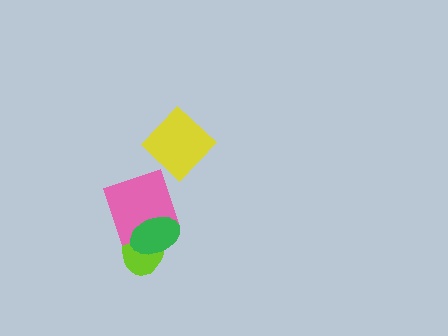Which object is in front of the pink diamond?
The green ellipse is in front of the pink diamond.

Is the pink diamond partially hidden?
Yes, it is partially covered by another shape.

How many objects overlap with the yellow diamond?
0 objects overlap with the yellow diamond.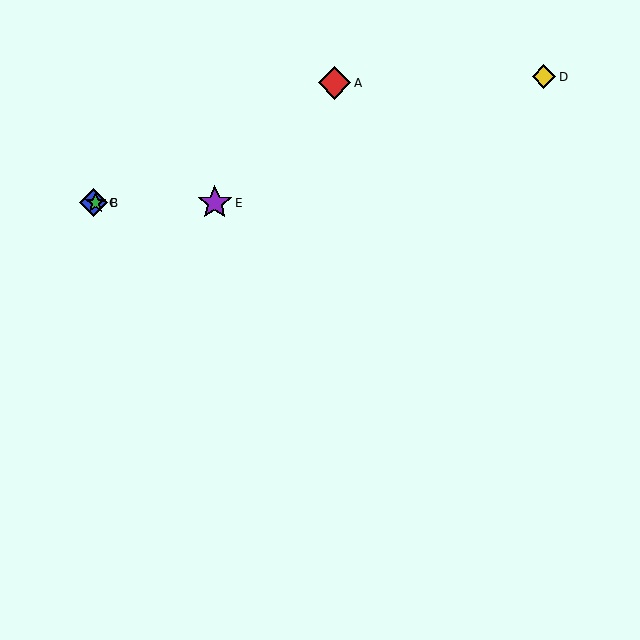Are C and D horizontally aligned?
No, C is at y≈203 and D is at y≈77.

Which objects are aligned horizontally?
Objects B, C, E are aligned horizontally.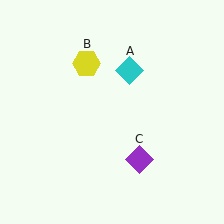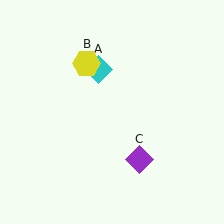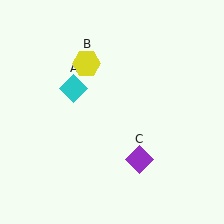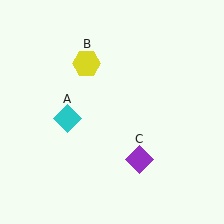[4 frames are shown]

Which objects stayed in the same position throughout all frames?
Yellow hexagon (object B) and purple diamond (object C) remained stationary.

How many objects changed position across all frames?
1 object changed position: cyan diamond (object A).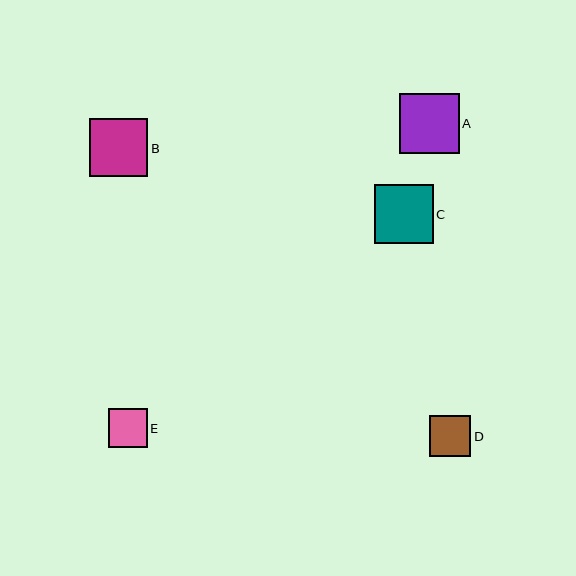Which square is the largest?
Square A is the largest with a size of approximately 60 pixels.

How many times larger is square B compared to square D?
Square B is approximately 1.4 times the size of square D.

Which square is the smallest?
Square E is the smallest with a size of approximately 39 pixels.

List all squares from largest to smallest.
From largest to smallest: A, C, B, D, E.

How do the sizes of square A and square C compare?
Square A and square C are approximately the same size.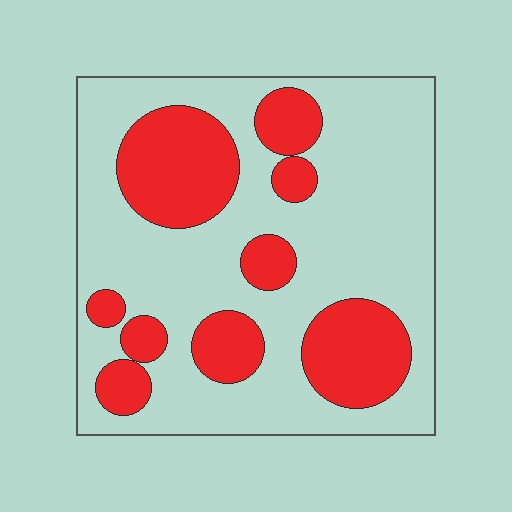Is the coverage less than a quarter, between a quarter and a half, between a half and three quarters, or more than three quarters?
Between a quarter and a half.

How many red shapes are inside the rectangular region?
9.